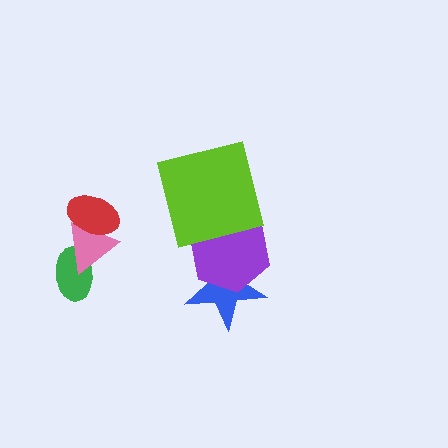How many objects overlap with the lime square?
1 object overlaps with the lime square.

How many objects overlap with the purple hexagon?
2 objects overlap with the purple hexagon.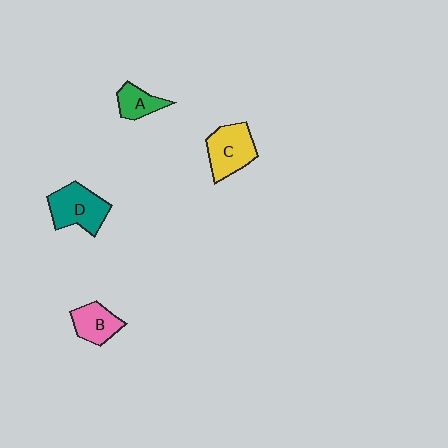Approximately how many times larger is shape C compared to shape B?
Approximately 1.4 times.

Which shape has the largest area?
Shape D (teal).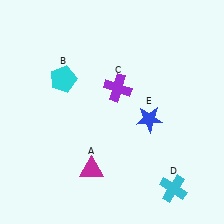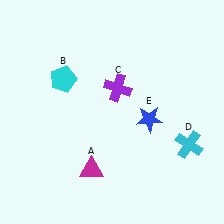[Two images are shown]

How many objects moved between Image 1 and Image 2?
1 object moved between the two images.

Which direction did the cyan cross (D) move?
The cyan cross (D) moved up.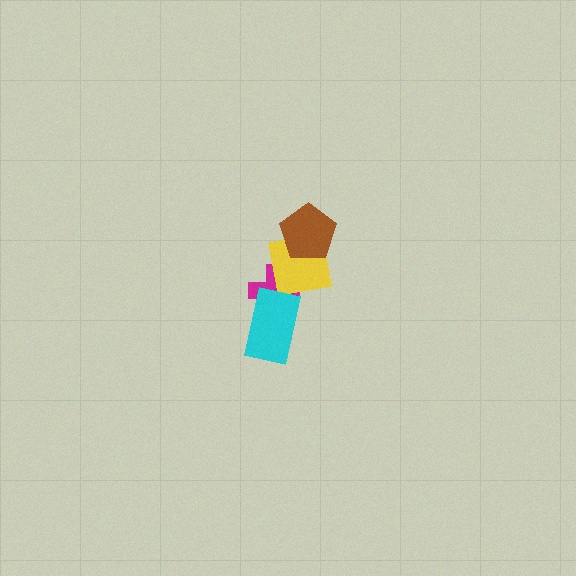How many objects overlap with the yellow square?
2 objects overlap with the yellow square.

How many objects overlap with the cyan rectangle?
1 object overlaps with the cyan rectangle.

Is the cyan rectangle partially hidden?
No, no other shape covers it.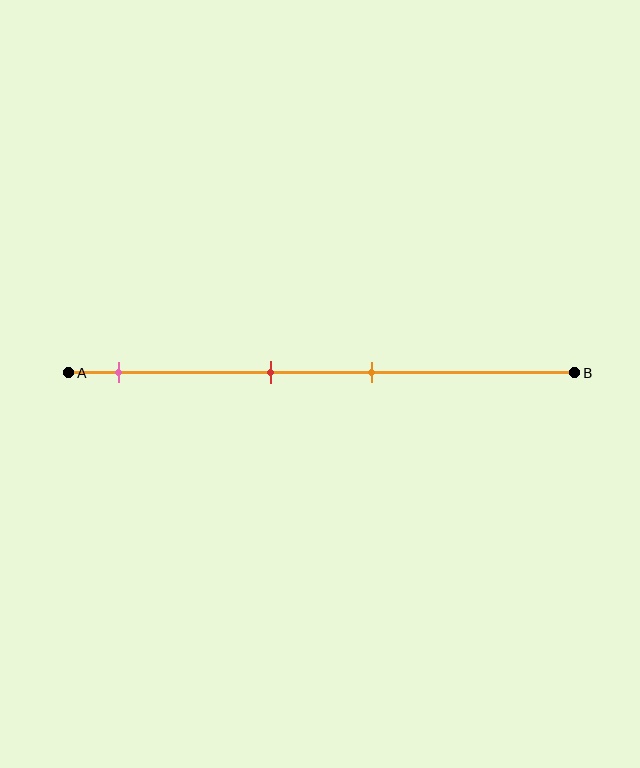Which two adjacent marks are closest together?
The red and orange marks are the closest adjacent pair.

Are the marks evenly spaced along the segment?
No, the marks are not evenly spaced.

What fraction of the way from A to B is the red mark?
The red mark is approximately 40% (0.4) of the way from A to B.